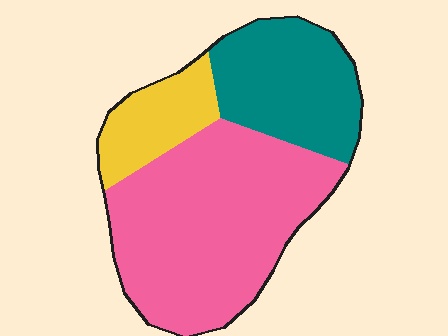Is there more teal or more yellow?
Teal.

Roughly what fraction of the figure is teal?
Teal takes up about one quarter (1/4) of the figure.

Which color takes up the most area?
Pink, at roughly 55%.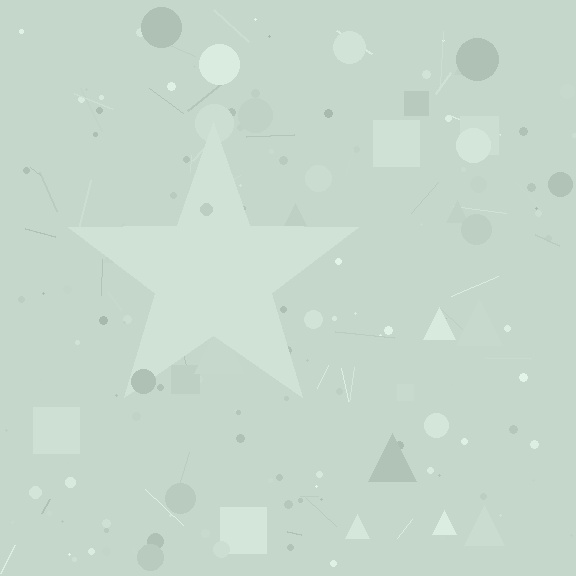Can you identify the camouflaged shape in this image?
The camouflaged shape is a star.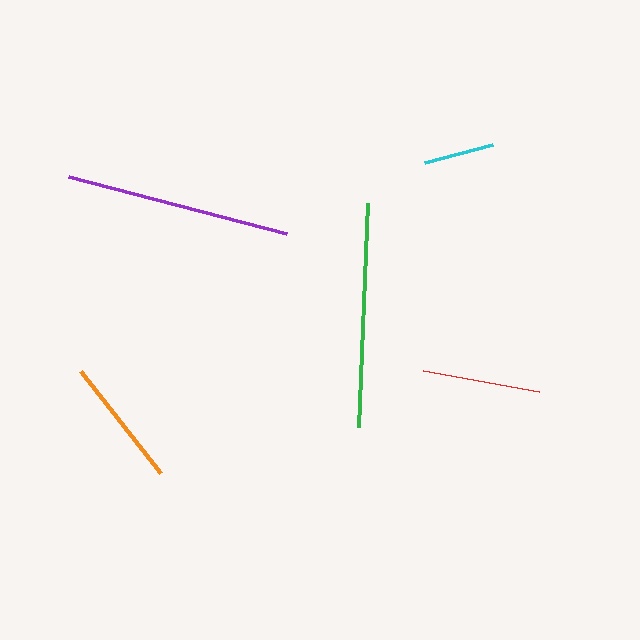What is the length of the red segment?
The red segment is approximately 118 pixels long.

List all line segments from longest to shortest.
From longest to shortest: purple, green, orange, red, cyan.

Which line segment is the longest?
The purple line is the longest at approximately 226 pixels.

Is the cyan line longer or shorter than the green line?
The green line is longer than the cyan line.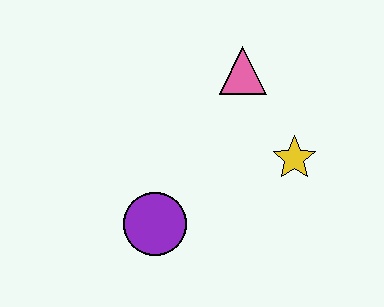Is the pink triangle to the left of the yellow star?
Yes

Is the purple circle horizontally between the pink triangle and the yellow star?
No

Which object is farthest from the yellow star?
The purple circle is farthest from the yellow star.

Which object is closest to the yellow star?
The pink triangle is closest to the yellow star.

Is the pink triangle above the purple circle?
Yes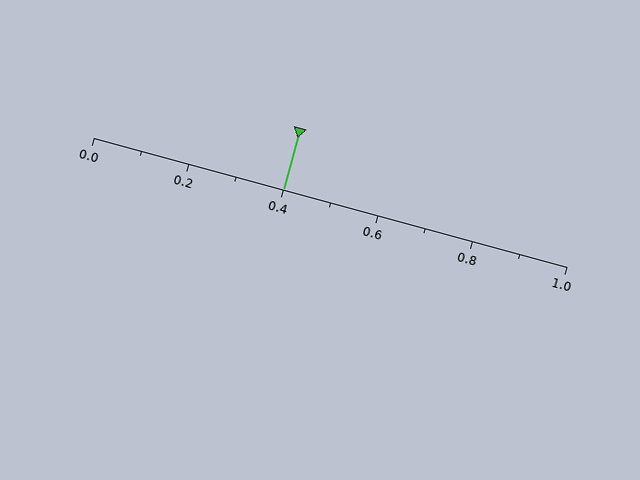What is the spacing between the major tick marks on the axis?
The major ticks are spaced 0.2 apart.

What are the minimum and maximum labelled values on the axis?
The axis runs from 0.0 to 1.0.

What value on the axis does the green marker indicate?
The marker indicates approximately 0.4.